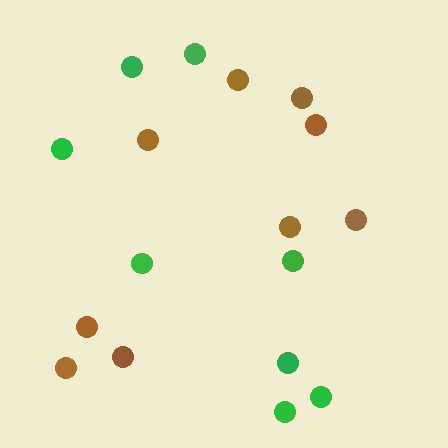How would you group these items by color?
There are 2 groups: one group of green circles (8) and one group of brown circles (9).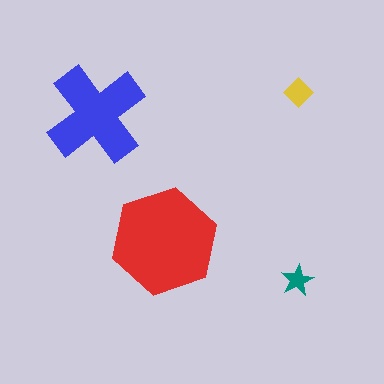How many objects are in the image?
There are 4 objects in the image.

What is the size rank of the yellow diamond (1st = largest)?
3rd.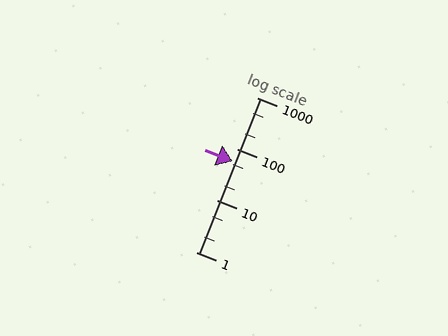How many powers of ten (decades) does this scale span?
The scale spans 3 decades, from 1 to 1000.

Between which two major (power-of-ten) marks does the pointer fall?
The pointer is between 10 and 100.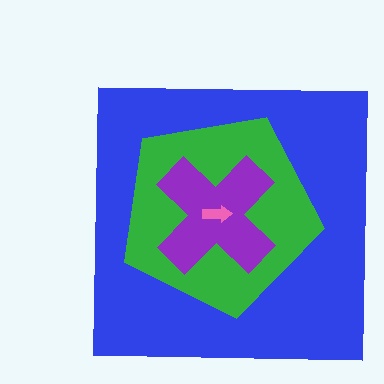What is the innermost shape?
The pink arrow.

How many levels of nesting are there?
4.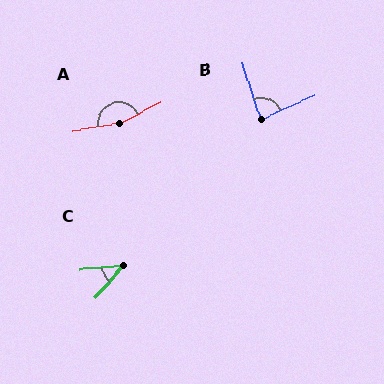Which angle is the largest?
A, at approximately 161 degrees.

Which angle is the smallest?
C, at approximately 43 degrees.